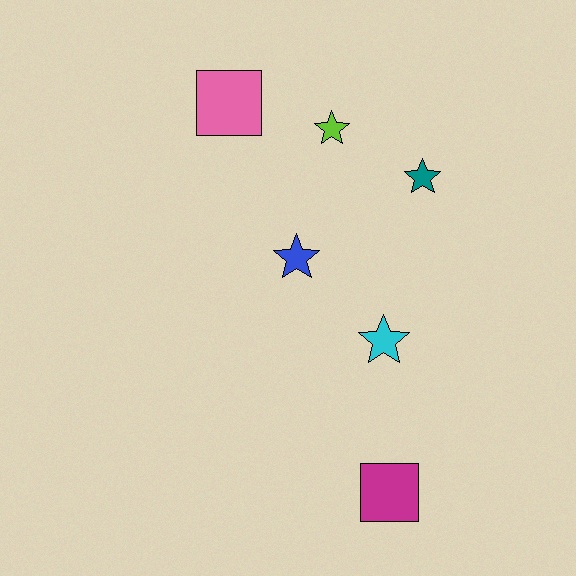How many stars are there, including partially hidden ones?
There are 4 stars.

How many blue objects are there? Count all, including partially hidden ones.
There is 1 blue object.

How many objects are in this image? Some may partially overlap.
There are 6 objects.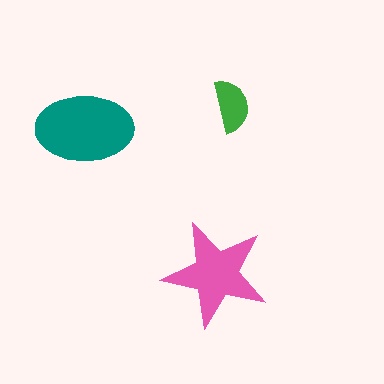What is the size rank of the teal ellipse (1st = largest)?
1st.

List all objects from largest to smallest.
The teal ellipse, the pink star, the green semicircle.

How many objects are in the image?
There are 3 objects in the image.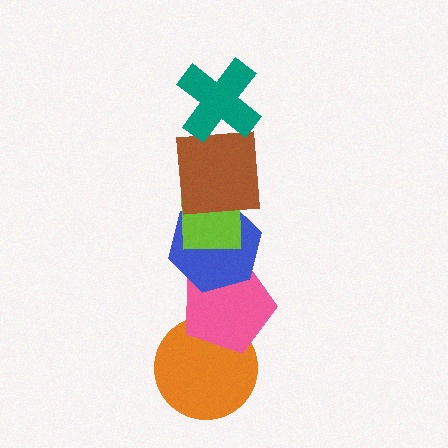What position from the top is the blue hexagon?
The blue hexagon is 4th from the top.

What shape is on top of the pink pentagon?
The blue hexagon is on top of the pink pentagon.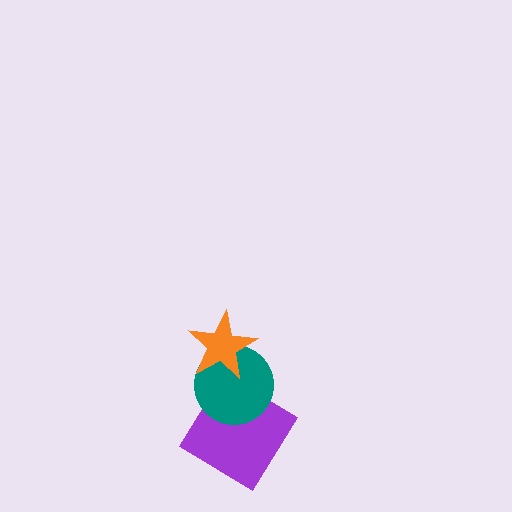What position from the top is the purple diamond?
The purple diamond is 3rd from the top.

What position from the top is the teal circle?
The teal circle is 2nd from the top.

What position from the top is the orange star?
The orange star is 1st from the top.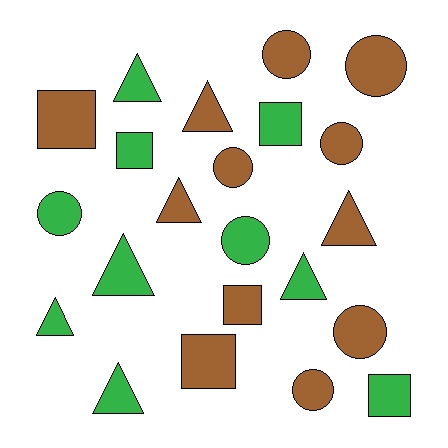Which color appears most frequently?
Brown, with 12 objects.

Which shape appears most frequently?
Triangle, with 8 objects.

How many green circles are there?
There are 2 green circles.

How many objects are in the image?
There are 22 objects.